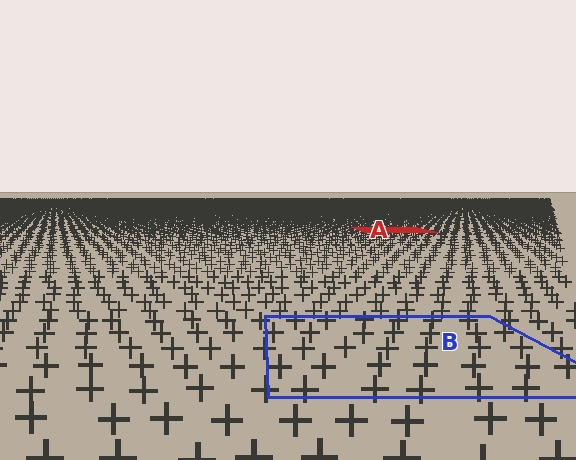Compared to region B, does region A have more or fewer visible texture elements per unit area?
Region A has more texture elements per unit area — they are packed more densely because it is farther away.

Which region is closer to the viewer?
Region B is closer. The texture elements there are larger and more spread out.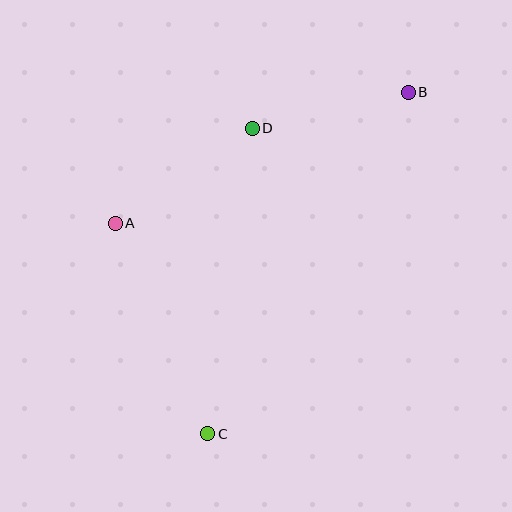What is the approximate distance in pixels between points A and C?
The distance between A and C is approximately 230 pixels.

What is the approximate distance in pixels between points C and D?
The distance between C and D is approximately 308 pixels.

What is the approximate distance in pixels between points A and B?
The distance between A and B is approximately 321 pixels.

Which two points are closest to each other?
Points B and D are closest to each other.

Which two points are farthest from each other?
Points B and C are farthest from each other.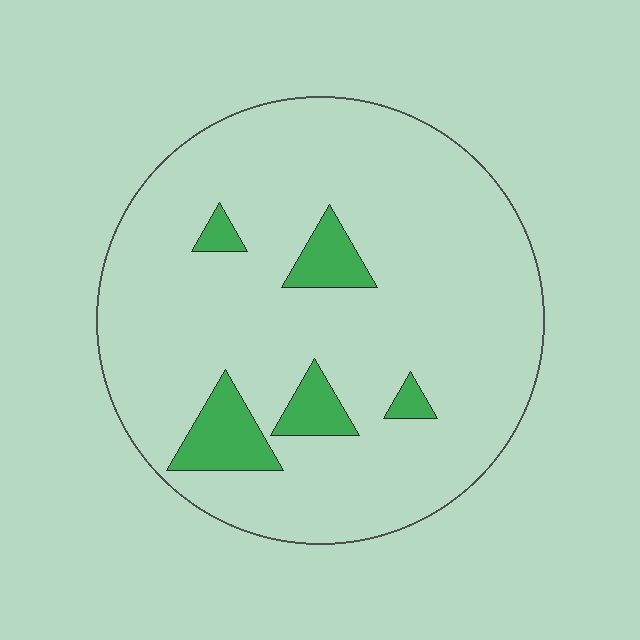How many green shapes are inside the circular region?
5.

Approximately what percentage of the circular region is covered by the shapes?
Approximately 10%.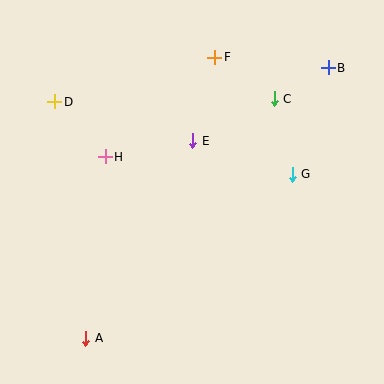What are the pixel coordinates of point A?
Point A is at (86, 338).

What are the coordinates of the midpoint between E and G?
The midpoint between E and G is at (242, 158).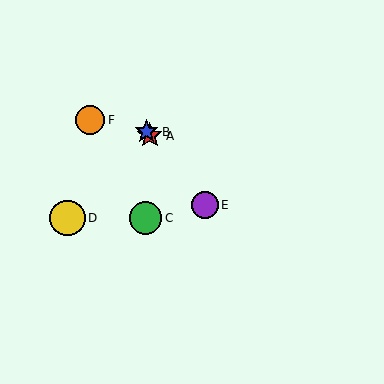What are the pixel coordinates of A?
Object A is at (150, 136).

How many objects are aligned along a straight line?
3 objects (A, B, E) are aligned along a straight line.